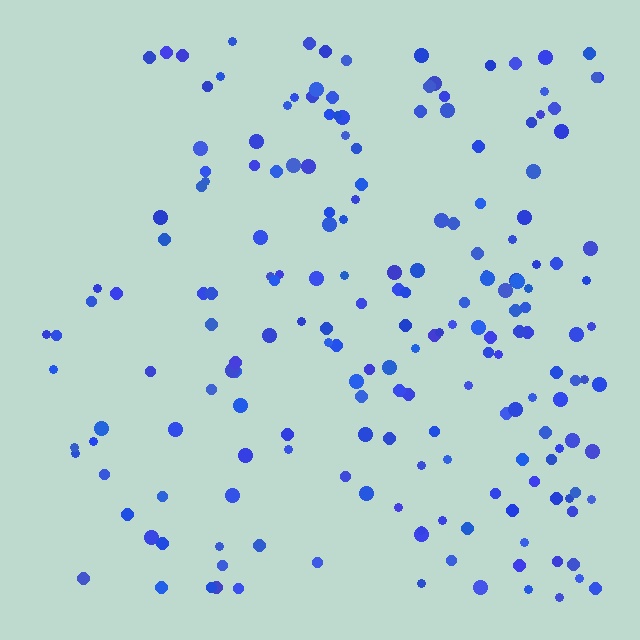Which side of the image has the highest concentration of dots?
The right.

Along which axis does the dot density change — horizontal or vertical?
Horizontal.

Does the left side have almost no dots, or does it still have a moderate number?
Still a moderate number, just noticeably fewer than the right.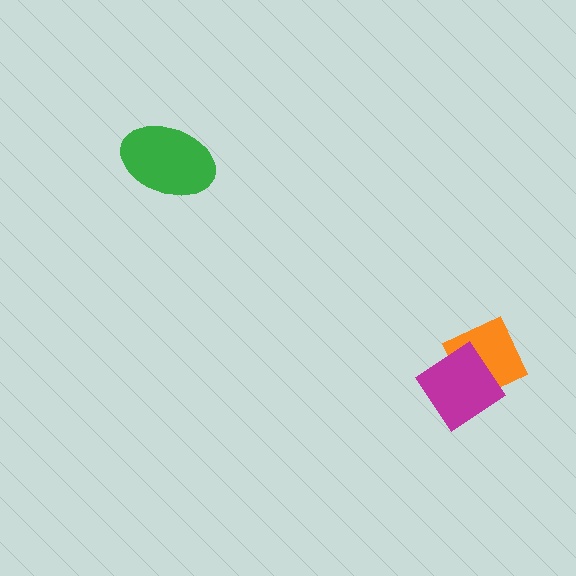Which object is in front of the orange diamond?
The magenta diamond is in front of the orange diamond.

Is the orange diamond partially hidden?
Yes, it is partially covered by another shape.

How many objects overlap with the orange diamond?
1 object overlaps with the orange diamond.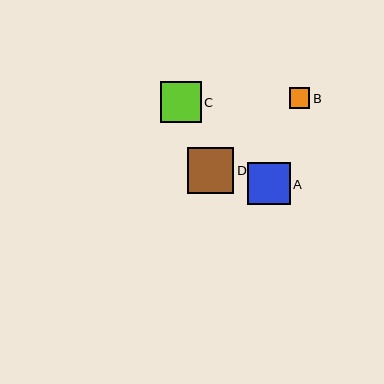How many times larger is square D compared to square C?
Square D is approximately 1.1 times the size of square C.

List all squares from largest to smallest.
From largest to smallest: D, A, C, B.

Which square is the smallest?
Square B is the smallest with a size of approximately 21 pixels.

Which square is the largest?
Square D is the largest with a size of approximately 46 pixels.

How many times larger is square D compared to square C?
Square D is approximately 1.1 times the size of square C.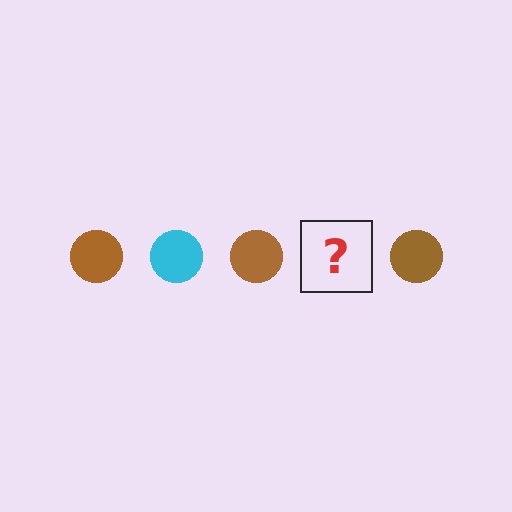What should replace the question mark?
The question mark should be replaced with a cyan circle.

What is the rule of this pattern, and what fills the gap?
The rule is that the pattern cycles through brown, cyan circles. The gap should be filled with a cyan circle.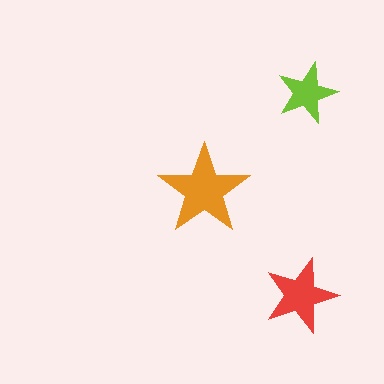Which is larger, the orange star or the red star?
The orange one.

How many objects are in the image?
There are 3 objects in the image.